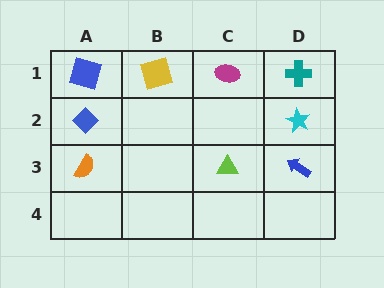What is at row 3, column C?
A lime triangle.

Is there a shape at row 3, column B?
No, that cell is empty.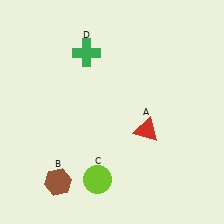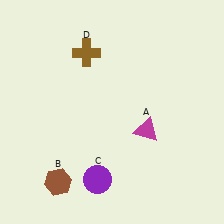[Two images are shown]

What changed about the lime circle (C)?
In Image 1, C is lime. In Image 2, it changed to purple.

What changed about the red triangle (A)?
In Image 1, A is red. In Image 2, it changed to magenta.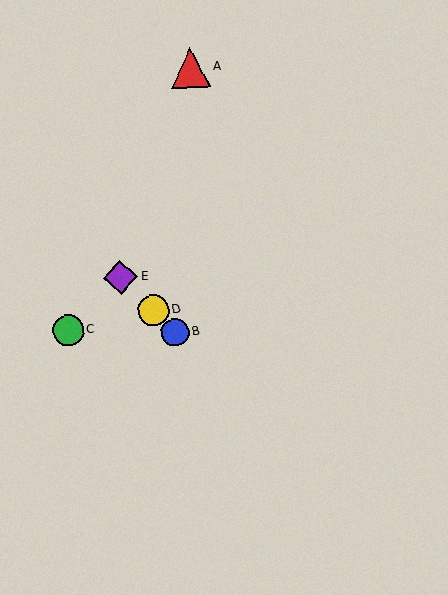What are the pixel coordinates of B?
Object B is at (175, 332).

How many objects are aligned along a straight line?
3 objects (B, D, E) are aligned along a straight line.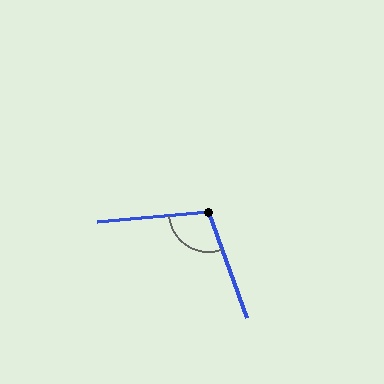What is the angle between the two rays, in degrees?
Approximately 105 degrees.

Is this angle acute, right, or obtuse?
It is obtuse.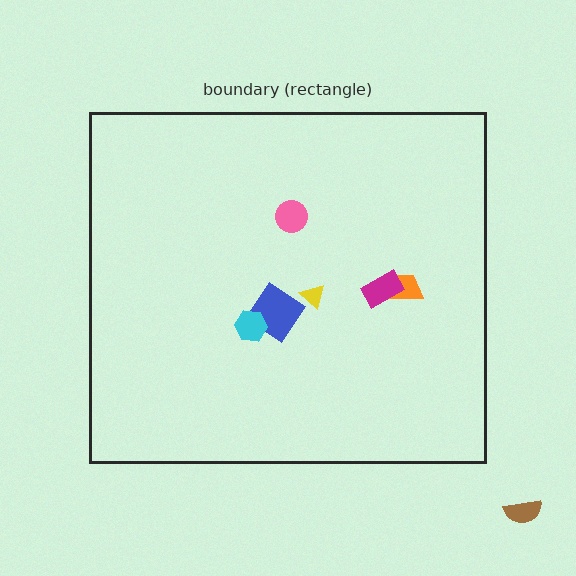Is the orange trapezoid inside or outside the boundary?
Inside.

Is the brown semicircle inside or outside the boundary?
Outside.